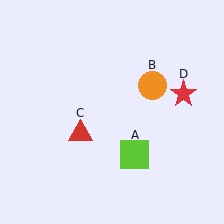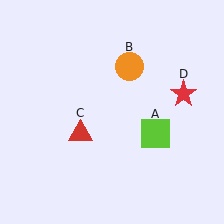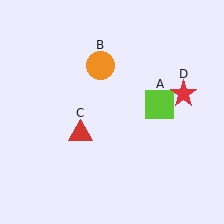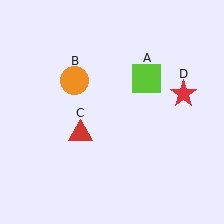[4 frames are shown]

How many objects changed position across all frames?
2 objects changed position: lime square (object A), orange circle (object B).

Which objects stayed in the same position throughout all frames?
Red triangle (object C) and red star (object D) remained stationary.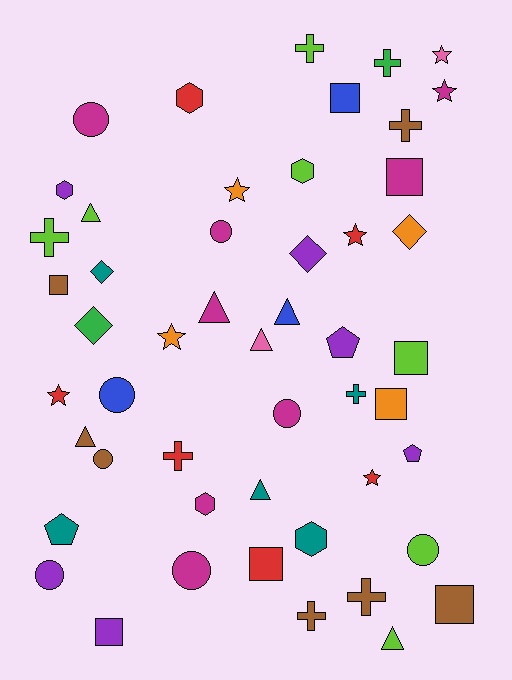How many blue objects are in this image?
There are 3 blue objects.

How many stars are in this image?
There are 7 stars.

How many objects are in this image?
There are 50 objects.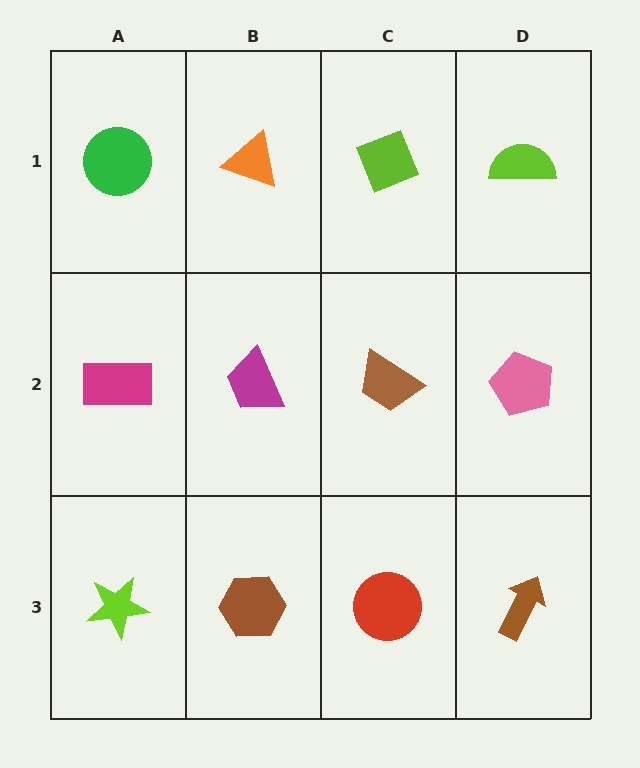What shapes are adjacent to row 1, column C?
A brown trapezoid (row 2, column C), an orange triangle (row 1, column B), a lime semicircle (row 1, column D).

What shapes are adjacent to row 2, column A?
A green circle (row 1, column A), a lime star (row 3, column A), a magenta trapezoid (row 2, column B).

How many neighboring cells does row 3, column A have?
2.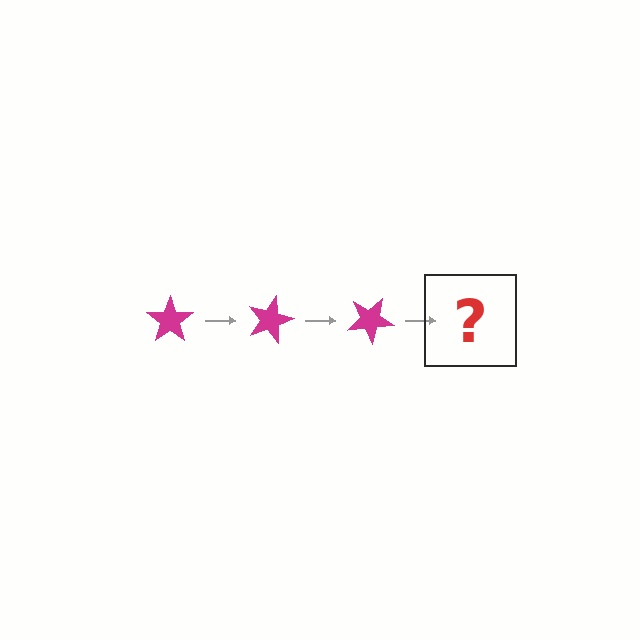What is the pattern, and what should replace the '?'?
The pattern is that the star rotates 15 degrees each step. The '?' should be a magenta star rotated 45 degrees.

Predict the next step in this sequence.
The next step is a magenta star rotated 45 degrees.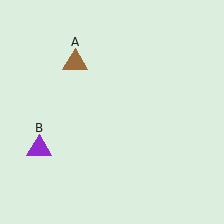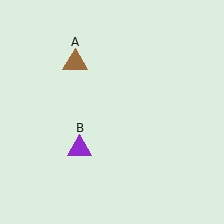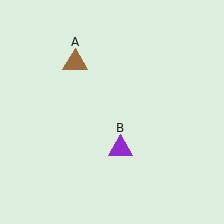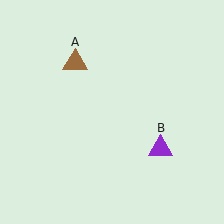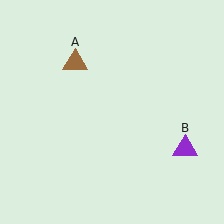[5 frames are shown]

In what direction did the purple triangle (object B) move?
The purple triangle (object B) moved right.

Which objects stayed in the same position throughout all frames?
Brown triangle (object A) remained stationary.